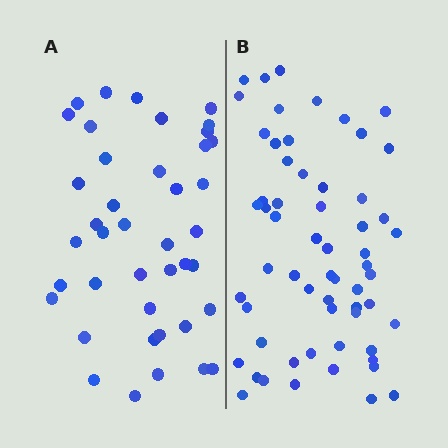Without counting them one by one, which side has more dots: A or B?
Region B (the right region) has more dots.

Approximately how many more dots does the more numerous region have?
Region B has approximately 20 more dots than region A.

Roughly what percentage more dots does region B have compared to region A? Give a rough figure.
About 45% more.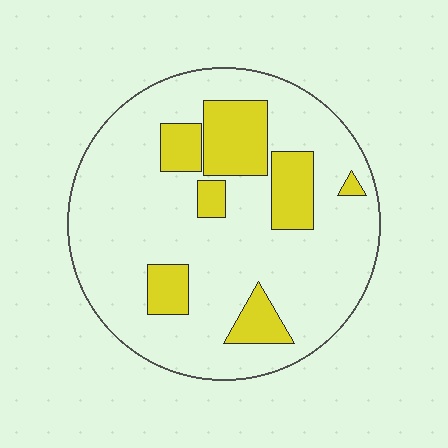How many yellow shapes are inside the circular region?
7.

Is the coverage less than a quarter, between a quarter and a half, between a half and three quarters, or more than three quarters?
Less than a quarter.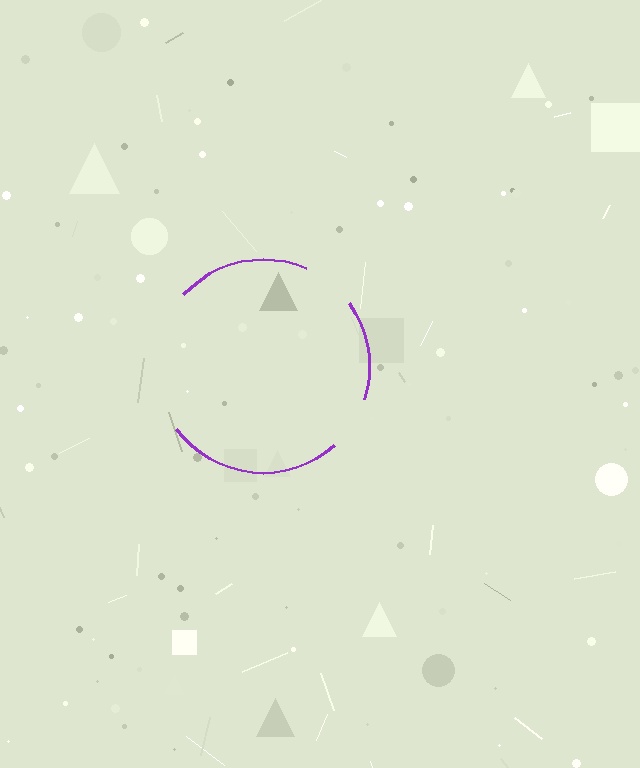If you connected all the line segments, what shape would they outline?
They would outline a circle.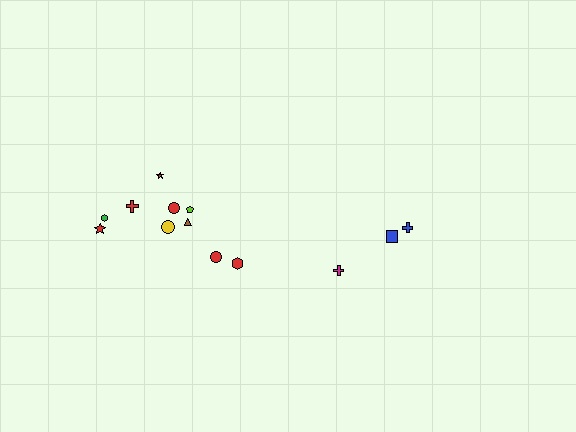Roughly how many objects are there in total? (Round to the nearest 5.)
Roughly 15 objects in total.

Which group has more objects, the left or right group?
The left group.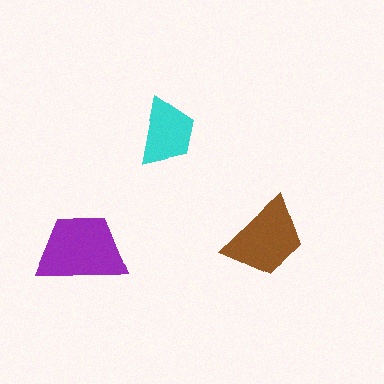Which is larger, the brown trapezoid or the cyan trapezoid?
The brown one.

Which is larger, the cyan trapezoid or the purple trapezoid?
The purple one.